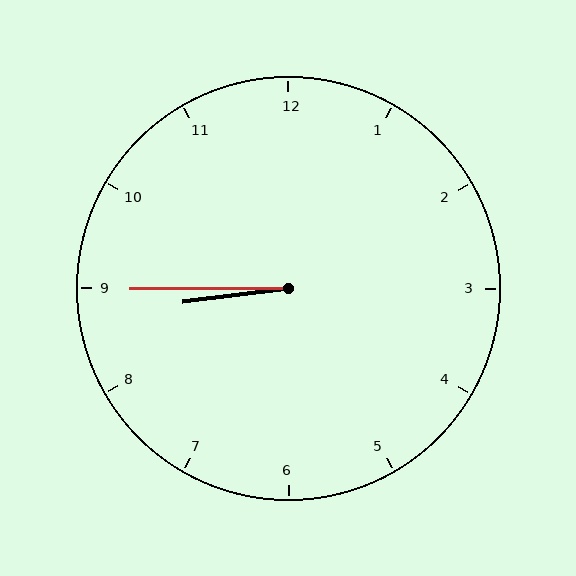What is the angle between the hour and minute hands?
Approximately 8 degrees.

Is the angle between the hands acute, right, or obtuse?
It is acute.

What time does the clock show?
8:45.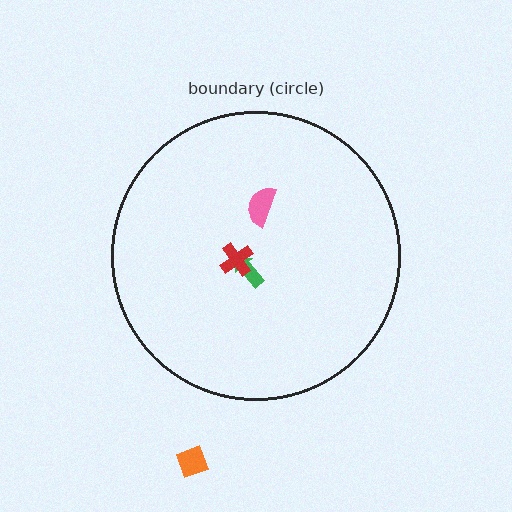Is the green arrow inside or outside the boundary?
Inside.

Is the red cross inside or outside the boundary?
Inside.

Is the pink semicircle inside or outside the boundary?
Inside.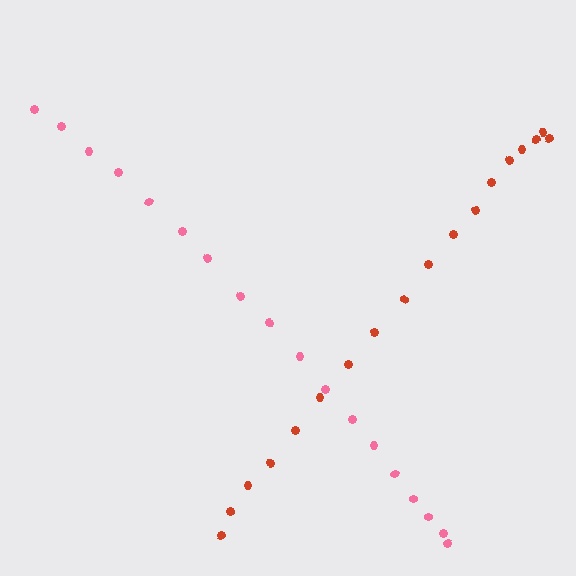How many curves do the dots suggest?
There are 2 distinct paths.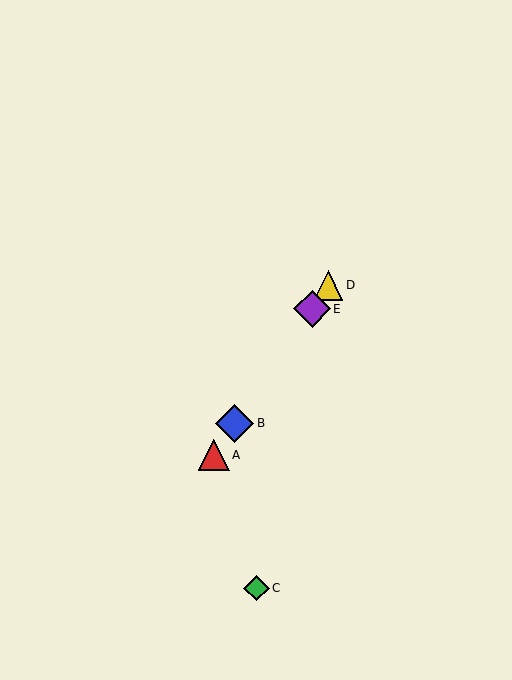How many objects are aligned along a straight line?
4 objects (A, B, D, E) are aligned along a straight line.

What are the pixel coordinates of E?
Object E is at (312, 309).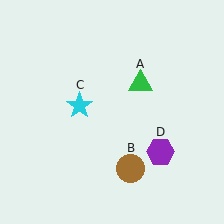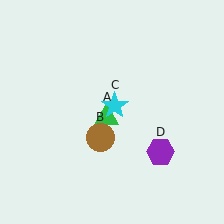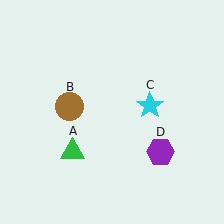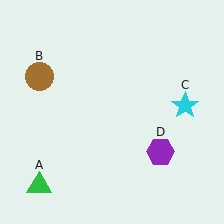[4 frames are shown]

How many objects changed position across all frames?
3 objects changed position: green triangle (object A), brown circle (object B), cyan star (object C).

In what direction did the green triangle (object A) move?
The green triangle (object A) moved down and to the left.